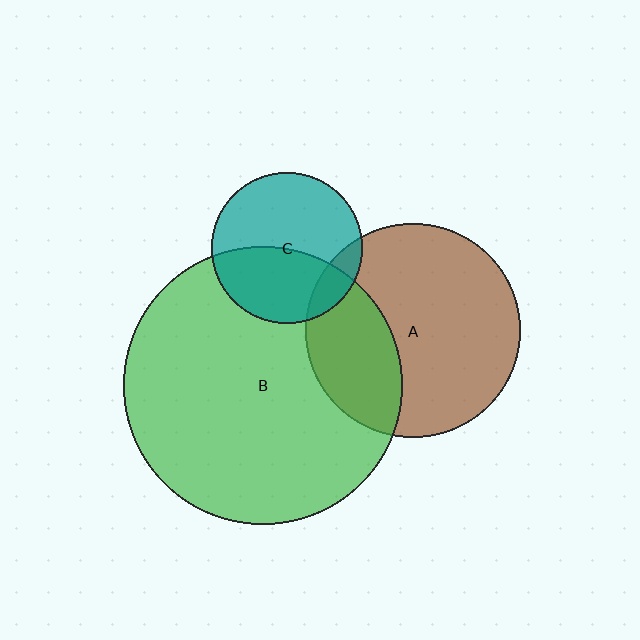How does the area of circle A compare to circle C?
Approximately 2.0 times.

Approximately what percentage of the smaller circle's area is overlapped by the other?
Approximately 10%.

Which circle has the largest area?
Circle B (green).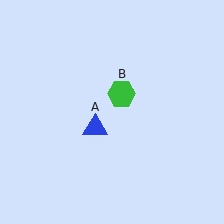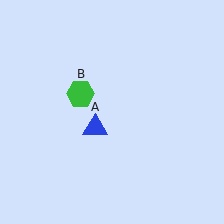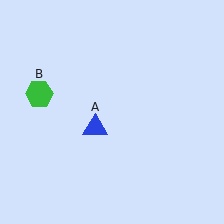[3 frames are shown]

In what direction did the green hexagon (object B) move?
The green hexagon (object B) moved left.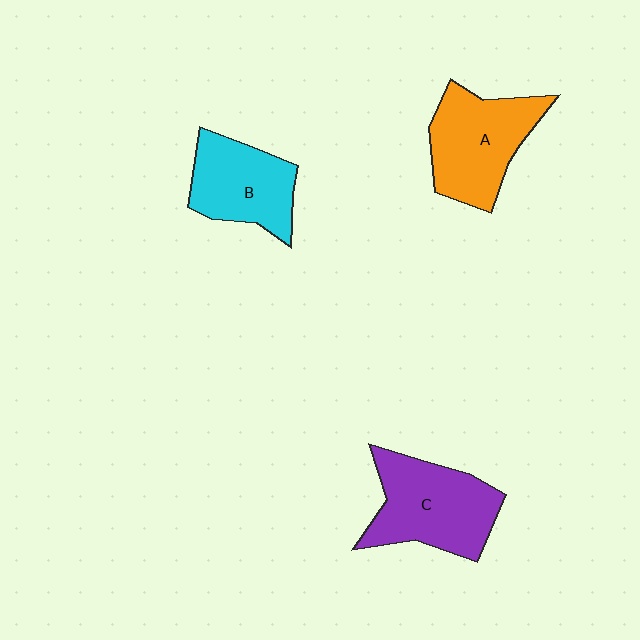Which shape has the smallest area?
Shape B (cyan).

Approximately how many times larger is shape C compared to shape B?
Approximately 1.2 times.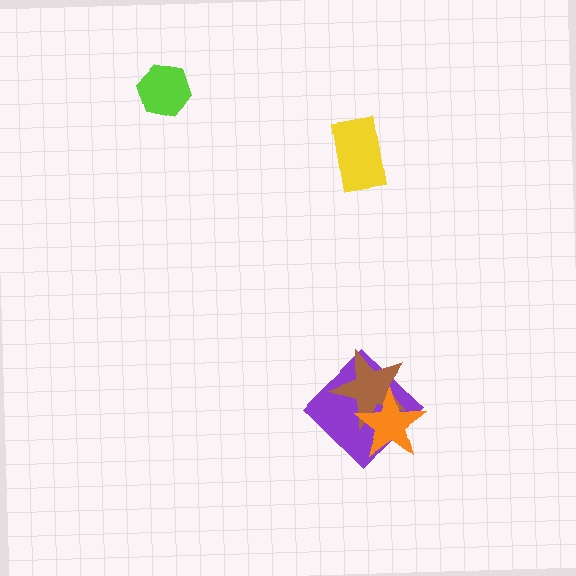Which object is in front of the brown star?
The orange star is in front of the brown star.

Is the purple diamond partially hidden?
Yes, it is partially covered by another shape.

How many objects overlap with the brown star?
2 objects overlap with the brown star.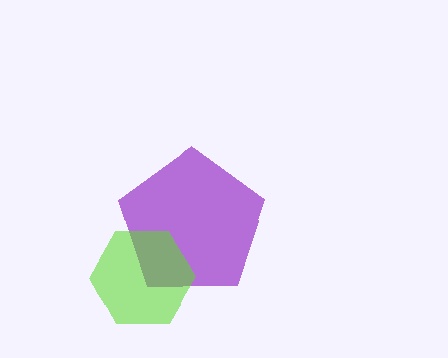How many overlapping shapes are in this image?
There are 2 overlapping shapes in the image.